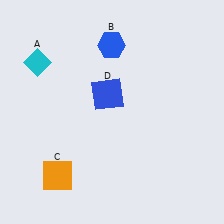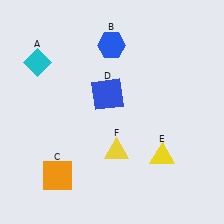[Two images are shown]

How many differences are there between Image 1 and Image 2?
There are 2 differences between the two images.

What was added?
A yellow triangle (E), a yellow triangle (F) were added in Image 2.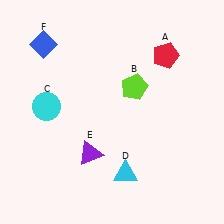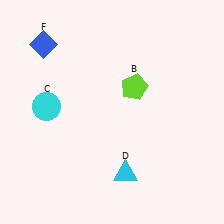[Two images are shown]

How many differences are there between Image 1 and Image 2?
There are 2 differences between the two images.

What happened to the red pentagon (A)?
The red pentagon (A) was removed in Image 2. It was in the top-right area of Image 1.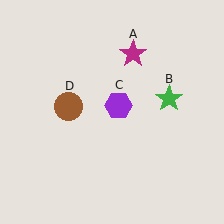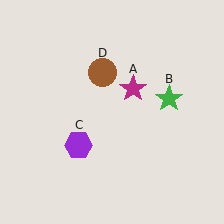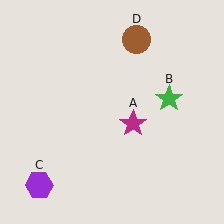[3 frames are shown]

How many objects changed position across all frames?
3 objects changed position: magenta star (object A), purple hexagon (object C), brown circle (object D).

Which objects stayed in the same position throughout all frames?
Green star (object B) remained stationary.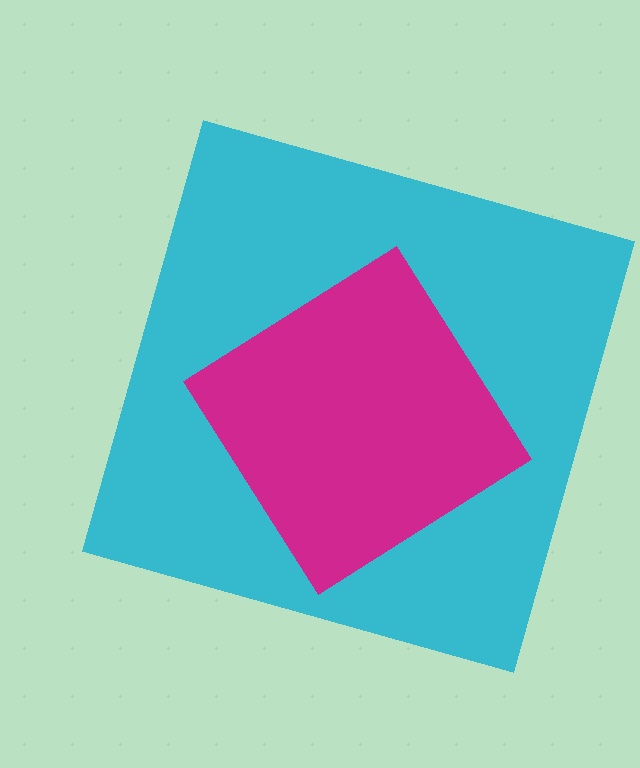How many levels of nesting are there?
2.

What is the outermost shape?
The cyan square.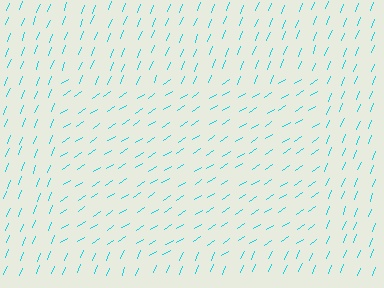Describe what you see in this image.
The image is filled with small cyan line segments. A rectangle region in the image has lines oriented differently from the surrounding lines, creating a visible texture boundary.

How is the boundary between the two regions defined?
The boundary is defined purely by a change in line orientation (approximately 35 degrees difference). All lines are the same color and thickness.